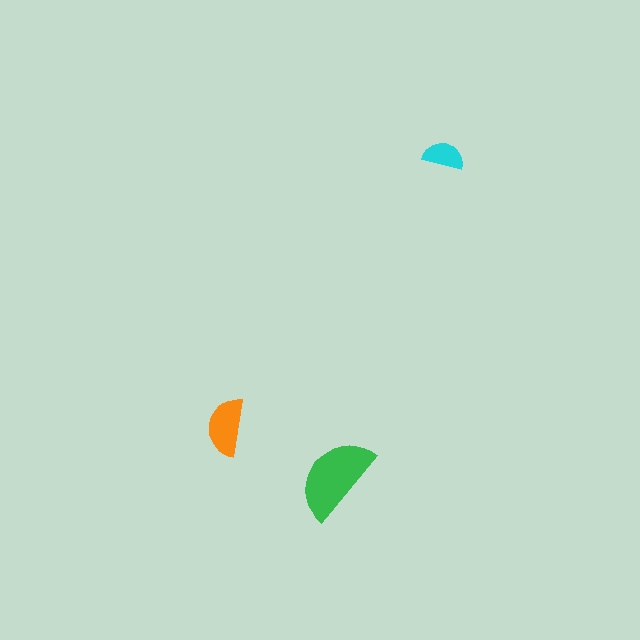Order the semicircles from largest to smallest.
the green one, the orange one, the cyan one.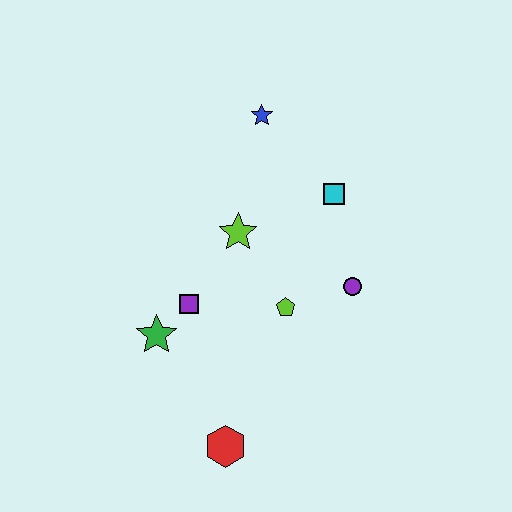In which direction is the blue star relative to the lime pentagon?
The blue star is above the lime pentagon.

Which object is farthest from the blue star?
The red hexagon is farthest from the blue star.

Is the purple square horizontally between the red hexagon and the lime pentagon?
No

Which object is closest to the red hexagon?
The green star is closest to the red hexagon.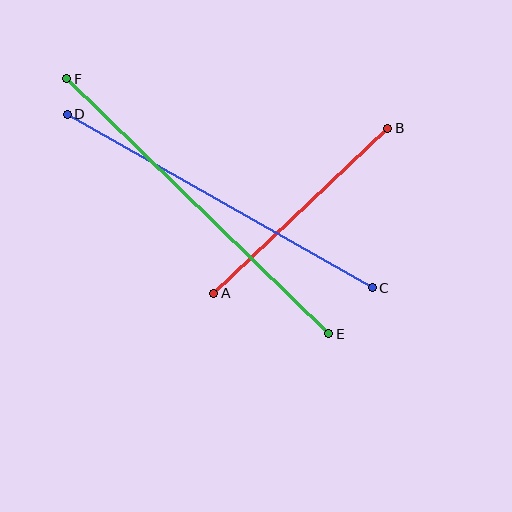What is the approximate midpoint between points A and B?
The midpoint is at approximately (301, 211) pixels.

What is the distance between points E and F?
The distance is approximately 366 pixels.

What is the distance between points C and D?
The distance is approximately 351 pixels.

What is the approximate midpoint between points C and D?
The midpoint is at approximately (220, 201) pixels.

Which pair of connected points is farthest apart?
Points E and F are farthest apart.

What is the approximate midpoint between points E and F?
The midpoint is at approximately (198, 206) pixels.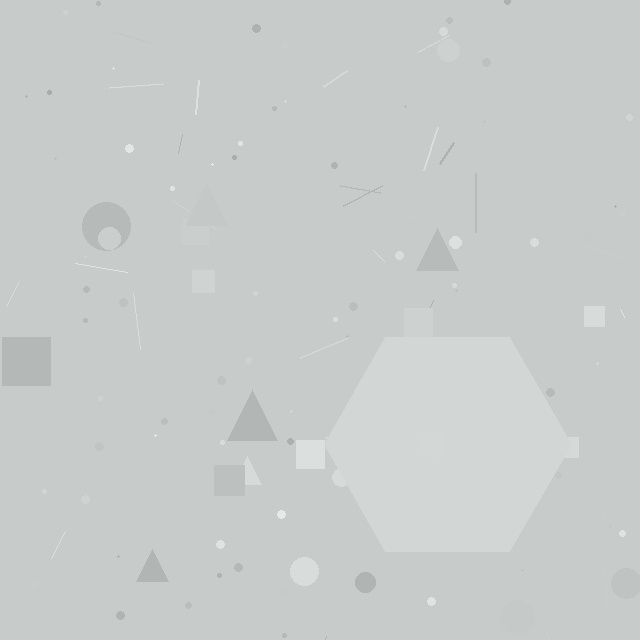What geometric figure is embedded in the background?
A hexagon is embedded in the background.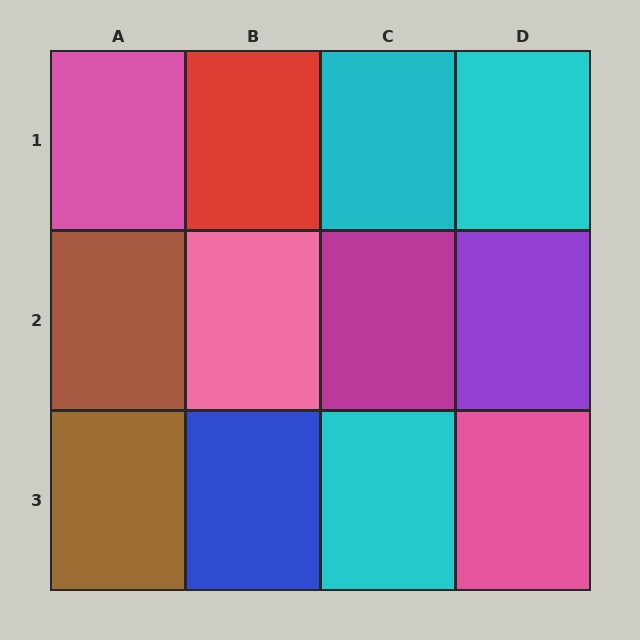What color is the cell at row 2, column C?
Magenta.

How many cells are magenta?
1 cell is magenta.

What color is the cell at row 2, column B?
Pink.